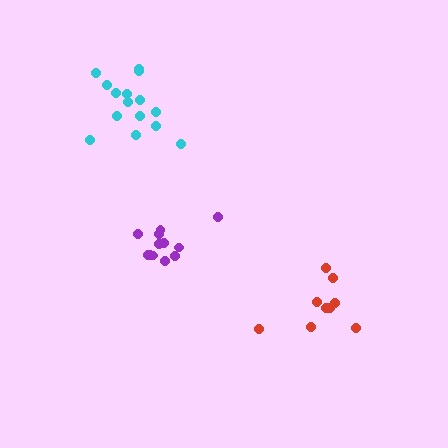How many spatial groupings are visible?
There are 3 spatial groupings.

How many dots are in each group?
Group 1: 15 dots, Group 2: 9 dots, Group 3: 12 dots (36 total).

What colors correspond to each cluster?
The clusters are colored: cyan, red, purple.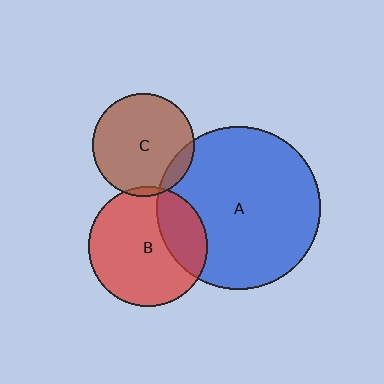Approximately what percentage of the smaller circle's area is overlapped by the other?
Approximately 25%.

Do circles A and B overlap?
Yes.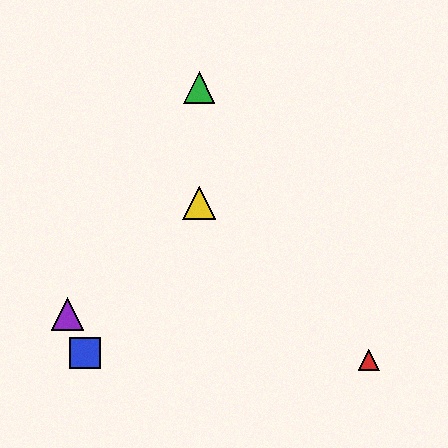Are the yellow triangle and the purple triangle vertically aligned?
No, the yellow triangle is at x≈199 and the purple triangle is at x≈68.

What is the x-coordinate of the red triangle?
The red triangle is at x≈369.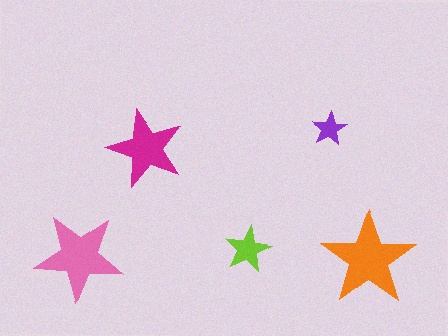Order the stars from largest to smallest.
the orange one, the pink one, the magenta one, the lime one, the purple one.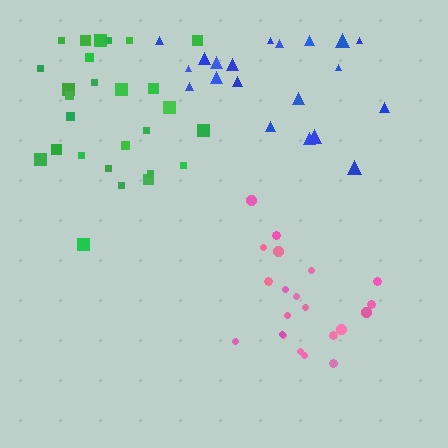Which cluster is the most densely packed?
Pink.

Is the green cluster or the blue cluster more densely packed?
Green.